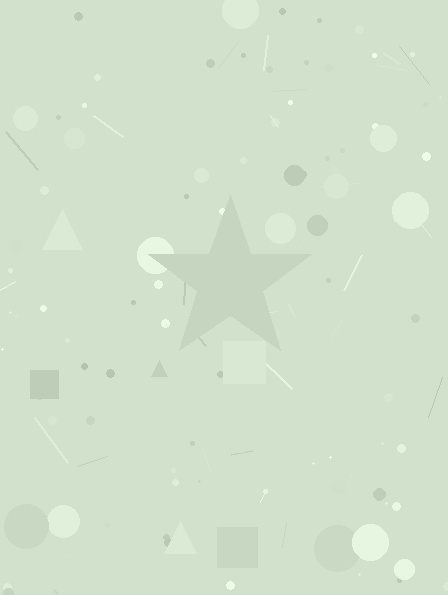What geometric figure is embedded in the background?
A star is embedded in the background.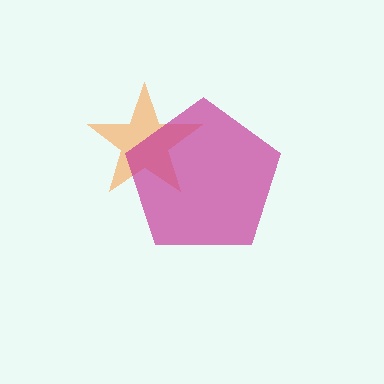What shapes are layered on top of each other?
The layered shapes are: an orange star, a magenta pentagon.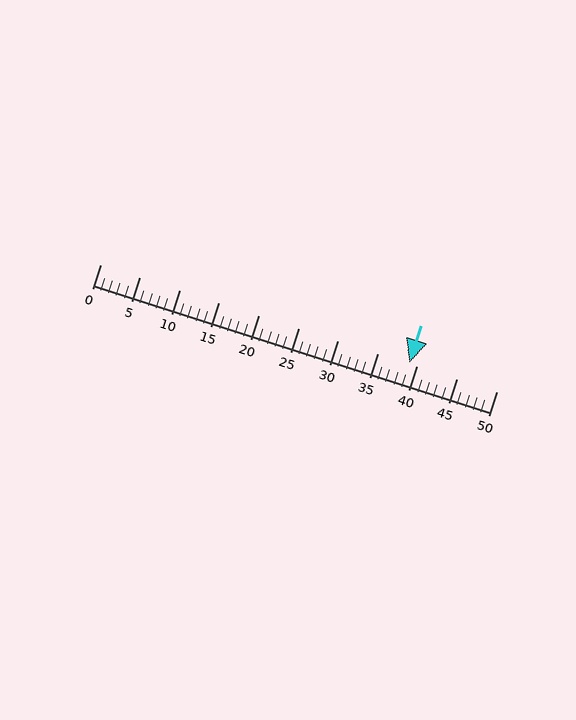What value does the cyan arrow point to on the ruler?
The cyan arrow points to approximately 39.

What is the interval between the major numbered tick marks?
The major tick marks are spaced 5 units apart.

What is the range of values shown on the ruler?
The ruler shows values from 0 to 50.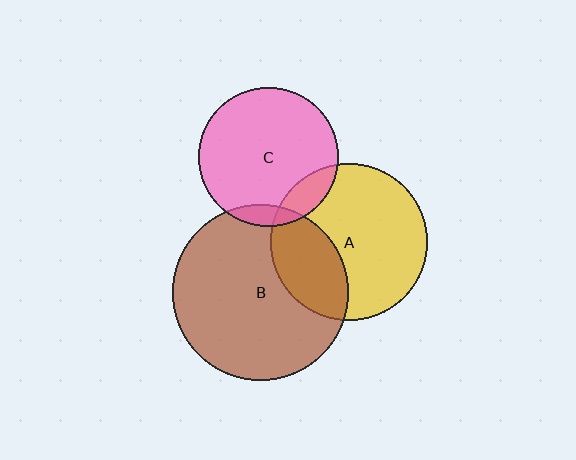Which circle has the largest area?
Circle B (brown).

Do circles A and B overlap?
Yes.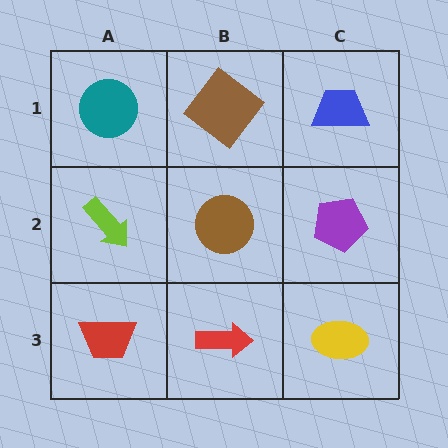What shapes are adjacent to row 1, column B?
A brown circle (row 2, column B), a teal circle (row 1, column A), a blue trapezoid (row 1, column C).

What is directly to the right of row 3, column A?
A red arrow.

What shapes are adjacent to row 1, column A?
A lime arrow (row 2, column A), a brown diamond (row 1, column B).